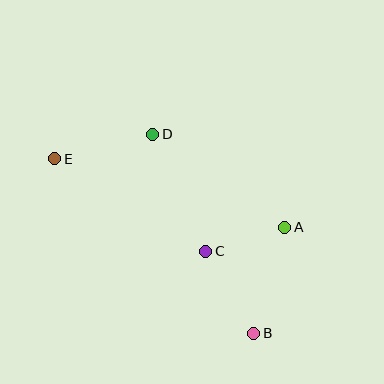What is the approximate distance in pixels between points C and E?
The distance between C and E is approximately 177 pixels.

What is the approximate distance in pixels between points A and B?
The distance between A and B is approximately 111 pixels.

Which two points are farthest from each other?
Points B and E are farthest from each other.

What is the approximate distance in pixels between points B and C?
The distance between B and C is approximately 95 pixels.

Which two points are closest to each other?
Points A and C are closest to each other.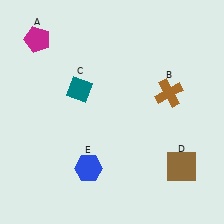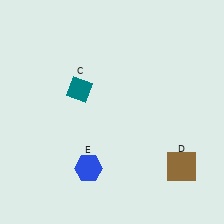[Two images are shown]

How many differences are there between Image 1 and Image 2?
There are 2 differences between the two images.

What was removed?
The brown cross (B), the magenta pentagon (A) were removed in Image 2.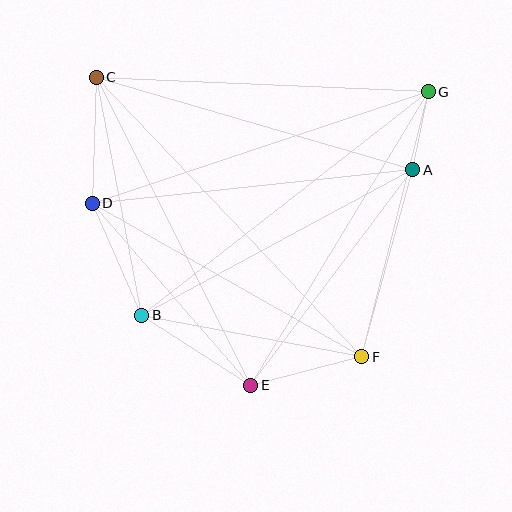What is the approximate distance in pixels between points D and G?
The distance between D and G is approximately 354 pixels.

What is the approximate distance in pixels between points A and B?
The distance between A and B is approximately 308 pixels.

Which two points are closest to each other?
Points A and G are closest to each other.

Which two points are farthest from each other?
Points C and F are farthest from each other.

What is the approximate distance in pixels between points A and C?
The distance between A and C is approximately 330 pixels.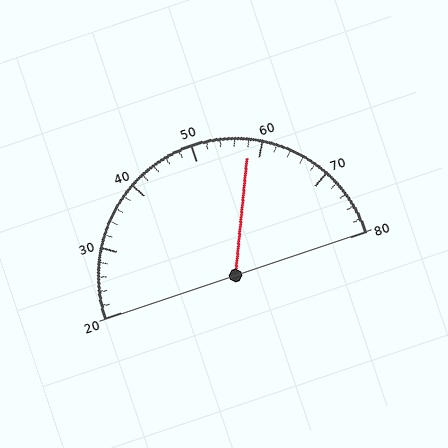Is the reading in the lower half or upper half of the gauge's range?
The reading is in the upper half of the range (20 to 80).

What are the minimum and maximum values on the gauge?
The gauge ranges from 20 to 80.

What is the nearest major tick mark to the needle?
The nearest major tick mark is 60.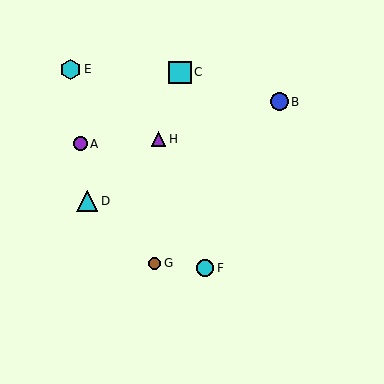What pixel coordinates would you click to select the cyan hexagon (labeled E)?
Click at (70, 70) to select the cyan hexagon E.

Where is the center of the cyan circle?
The center of the cyan circle is at (205, 268).